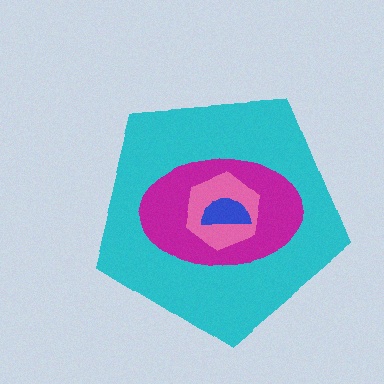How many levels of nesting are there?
4.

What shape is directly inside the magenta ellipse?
The pink hexagon.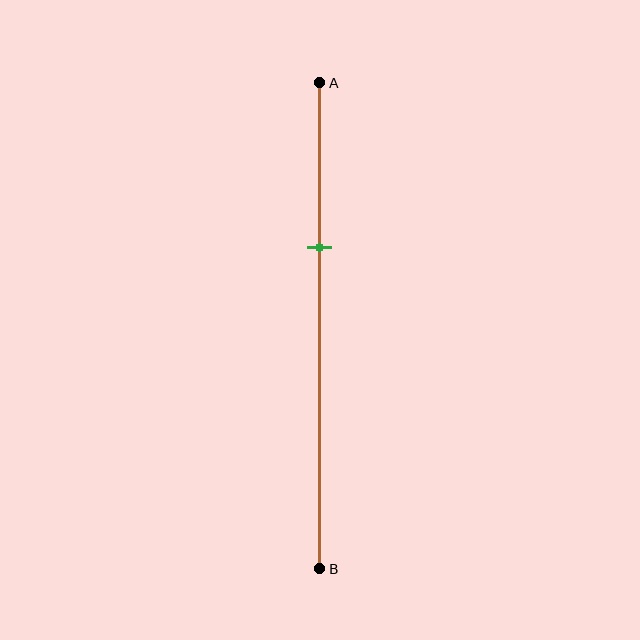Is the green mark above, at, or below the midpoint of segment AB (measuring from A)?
The green mark is above the midpoint of segment AB.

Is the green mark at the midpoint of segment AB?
No, the mark is at about 35% from A, not at the 50% midpoint.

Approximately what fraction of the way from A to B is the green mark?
The green mark is approximately 35% of the way from A to B.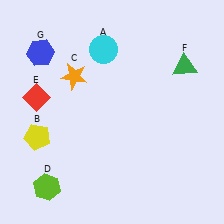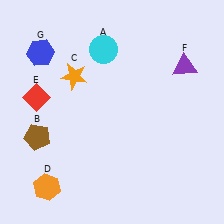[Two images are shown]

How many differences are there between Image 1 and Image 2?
There are 3 differences between the two images.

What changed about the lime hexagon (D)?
In Image 1, D is lime. In Image 2, it changed to orange.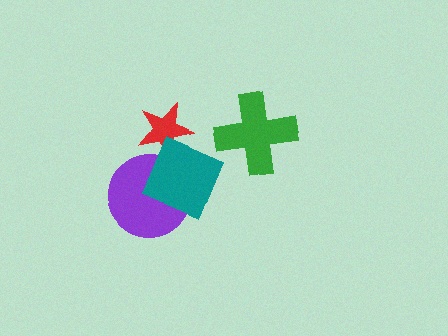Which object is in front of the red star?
The teal diamond is in front of the red star.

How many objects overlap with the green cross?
0 objects overlap with the green cross.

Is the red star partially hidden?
Yes, it is partially covered by another shape.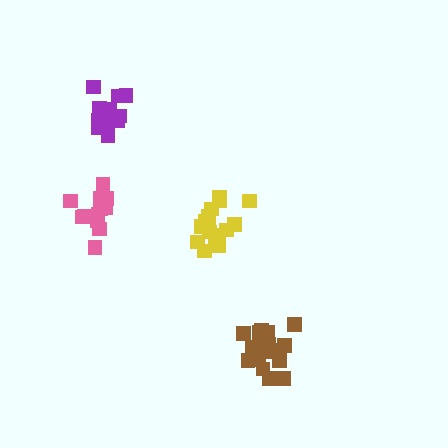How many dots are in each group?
Group 1: 14 dots, Group 2: 16 dots, Group 3: 19 dots, Group 4: 14 dots (63 total).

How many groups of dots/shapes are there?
There are 4 groups.